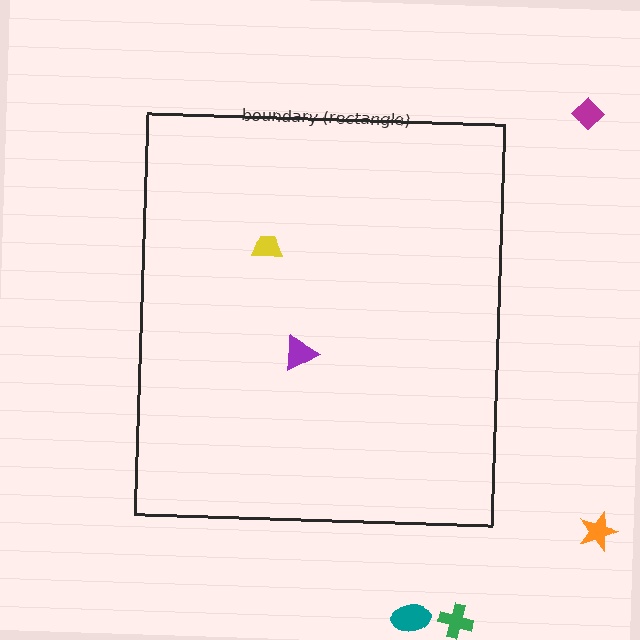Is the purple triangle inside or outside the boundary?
Inside.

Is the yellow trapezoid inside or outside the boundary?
Inside.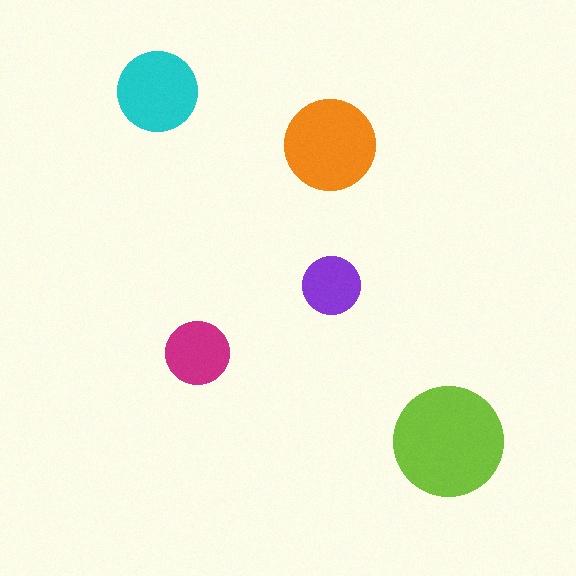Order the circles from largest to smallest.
the lime one, the orange one, the cyan one, the magenta one, the purple one.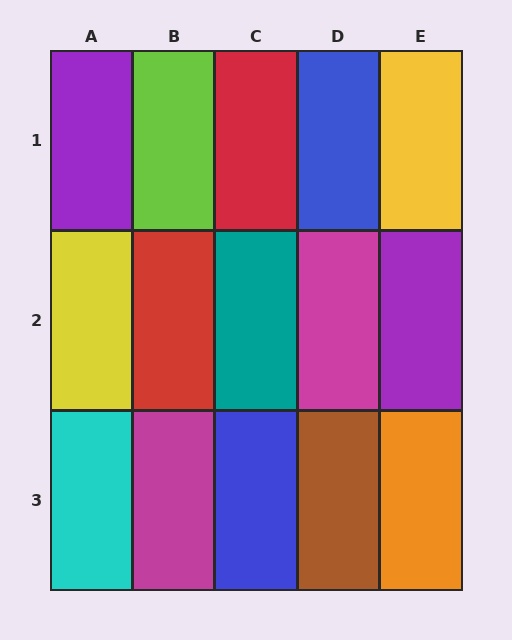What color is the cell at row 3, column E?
Orange.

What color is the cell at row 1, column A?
Purple.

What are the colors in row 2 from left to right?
Yellow, red, teal, magenta, purple.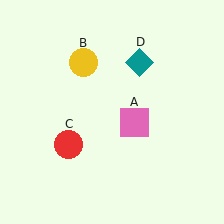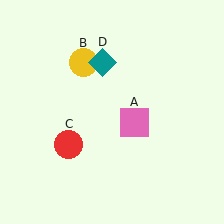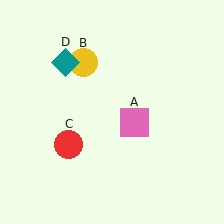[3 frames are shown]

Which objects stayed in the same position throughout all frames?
Pink square (object A) and yellow circle (object B) and red circle (object C) remained stationary.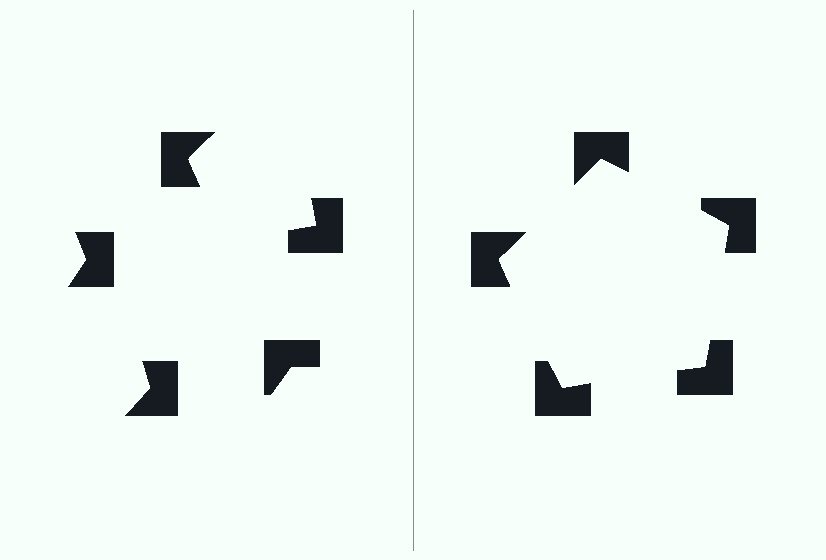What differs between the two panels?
The notched squares are positioned identically on both sides; only the wedge orientations differ. On the right they align to a pentagon; on the left they are misaligned.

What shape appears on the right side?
An illusory pentagon.